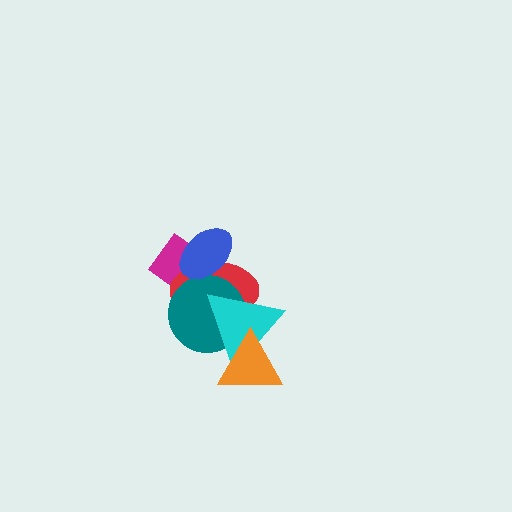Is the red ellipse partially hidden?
Yes, it is partially covered by another shape.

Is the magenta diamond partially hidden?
Yes, it is partially covered by another shape.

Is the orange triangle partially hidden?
No, no other shape covers it.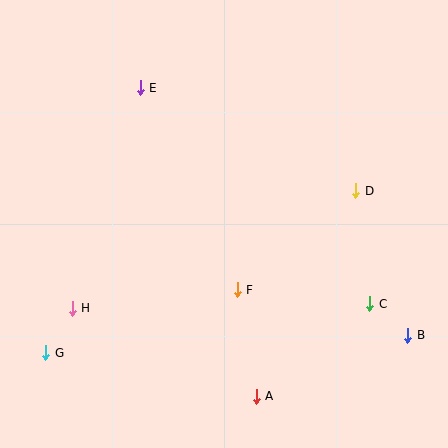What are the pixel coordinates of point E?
Point E is at (140, 88).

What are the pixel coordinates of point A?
Point A is at (256, 396).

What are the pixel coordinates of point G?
Point G is at (46, 353).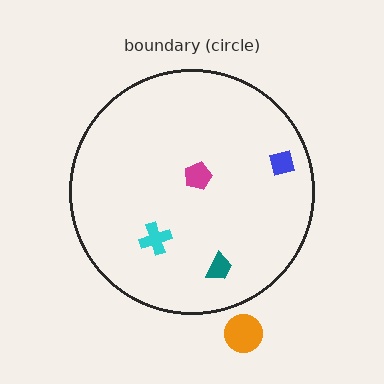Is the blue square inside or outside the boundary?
Inside.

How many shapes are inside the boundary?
4 inside, 1 outside.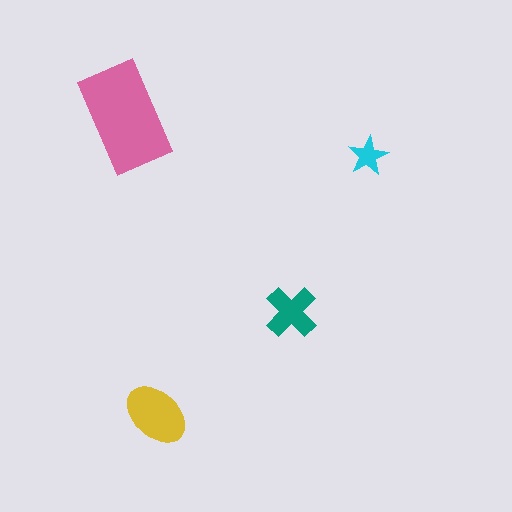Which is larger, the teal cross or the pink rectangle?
The pink rectangle.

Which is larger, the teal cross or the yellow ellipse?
The yellow ellipse.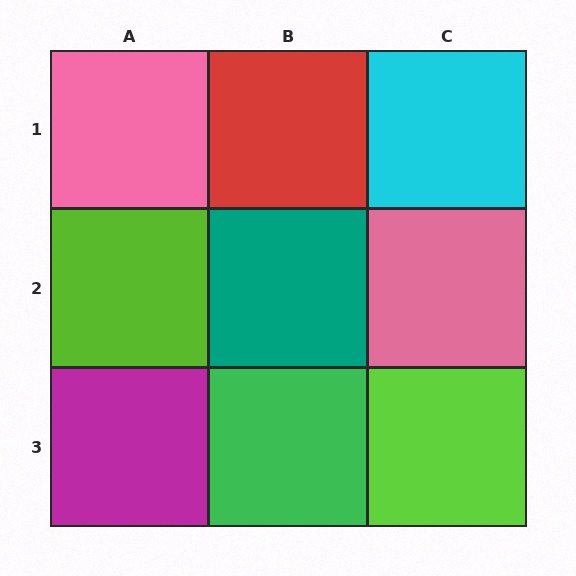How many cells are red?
1 cell is red.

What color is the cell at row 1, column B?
Red.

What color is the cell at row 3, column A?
Magenta.